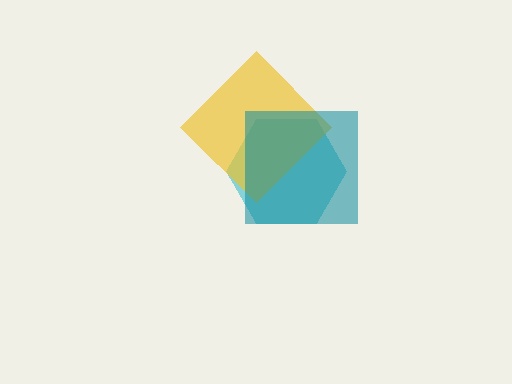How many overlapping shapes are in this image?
There are 3 overlapping shapes in the image.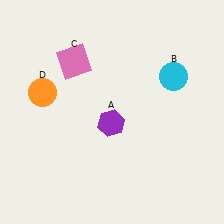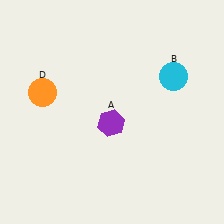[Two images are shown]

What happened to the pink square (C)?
The pink square (C) was removed in Image 2. It was in the top-left area of Image 1.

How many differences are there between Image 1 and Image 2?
There is 1 difference between the two images.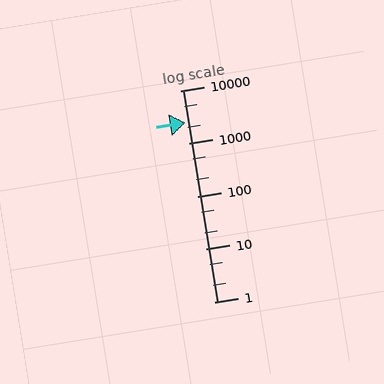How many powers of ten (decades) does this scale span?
The scale spans 4 decades, from 1 to 10000.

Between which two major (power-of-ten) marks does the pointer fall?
The pointer is between 1000 and 10000.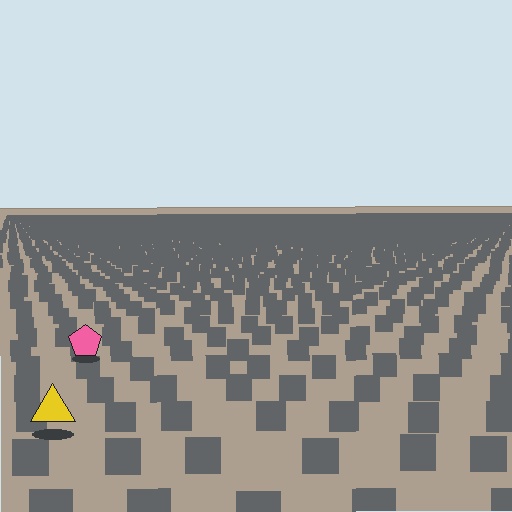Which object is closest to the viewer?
The yellow triangle is closest. The texture marks near it are larger and more spread out.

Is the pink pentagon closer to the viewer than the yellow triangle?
No. The yellow triangle is closer — you can tell from the texture gradient: the ground texture is coarser near it.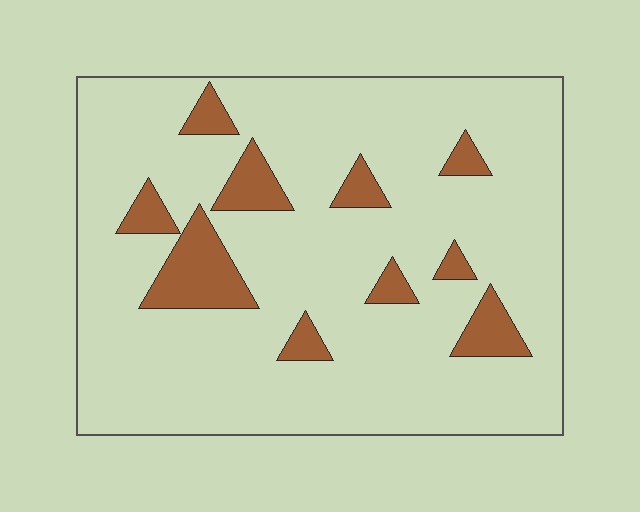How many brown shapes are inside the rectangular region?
10.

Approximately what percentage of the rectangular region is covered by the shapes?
Approximately 15%.